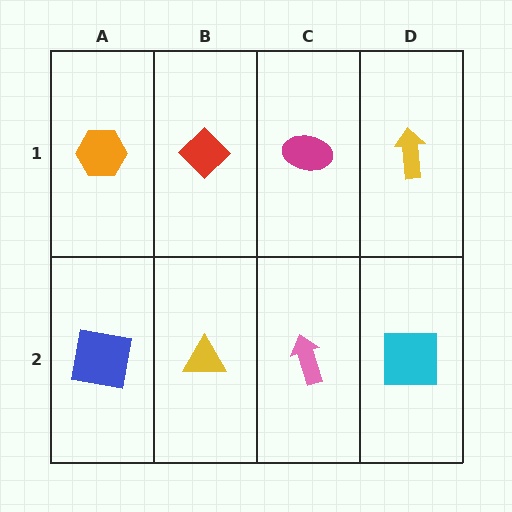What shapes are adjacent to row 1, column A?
A blue square (row 2, column A), a red diamond (row 1, column B).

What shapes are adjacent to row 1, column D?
A cyan square (row 2, column D), a magenta ellipse (row 1, column C).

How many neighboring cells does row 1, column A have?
2.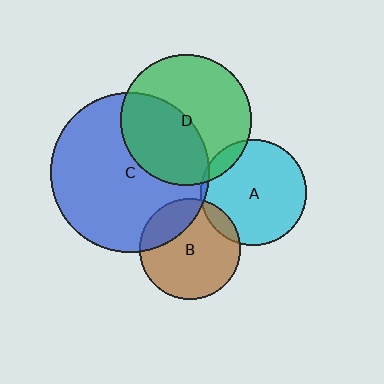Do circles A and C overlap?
Yes.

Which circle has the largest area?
Circle C (blue).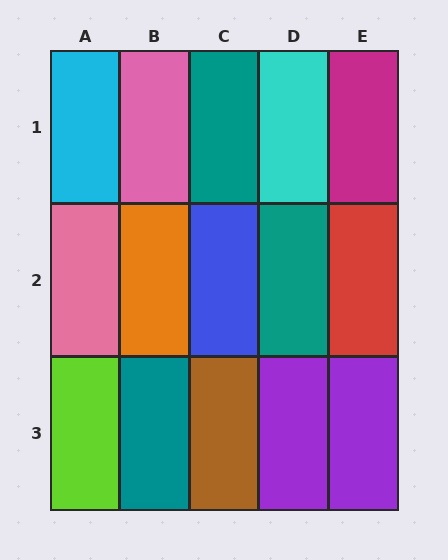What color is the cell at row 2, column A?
Pink.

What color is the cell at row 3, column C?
Brown.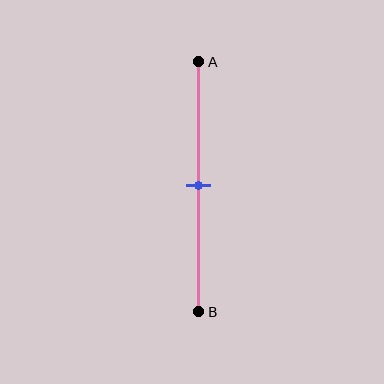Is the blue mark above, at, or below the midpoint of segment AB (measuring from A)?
The blue mark is approximately at the midpoint of segment AB.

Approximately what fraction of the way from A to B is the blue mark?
The blue mark is approximately 50% of the way from A to B.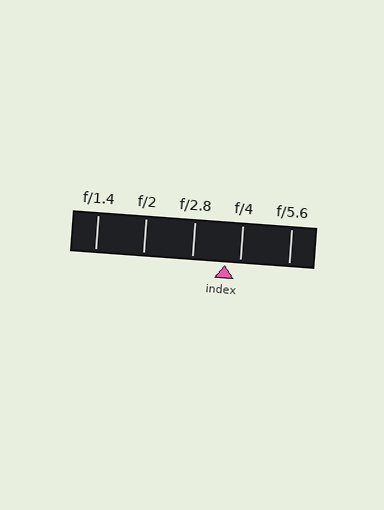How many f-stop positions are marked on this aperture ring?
There are 5 f-stop positions marked.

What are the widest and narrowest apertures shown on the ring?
The widest aperture shown is f/1.4 and the narrowest is f/5.6.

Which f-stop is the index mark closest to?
The index mark is closest to f/4.